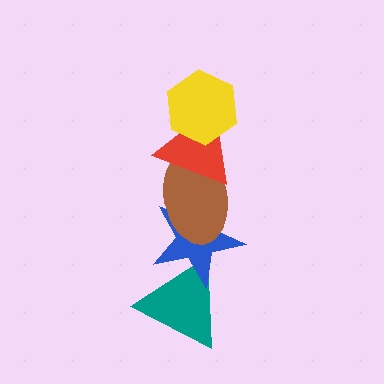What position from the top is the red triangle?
The red triangle is 2nd from the top.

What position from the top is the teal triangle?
The teal triangle is 5th from the top.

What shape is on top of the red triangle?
The yellow hexagon is on top of the red triangle.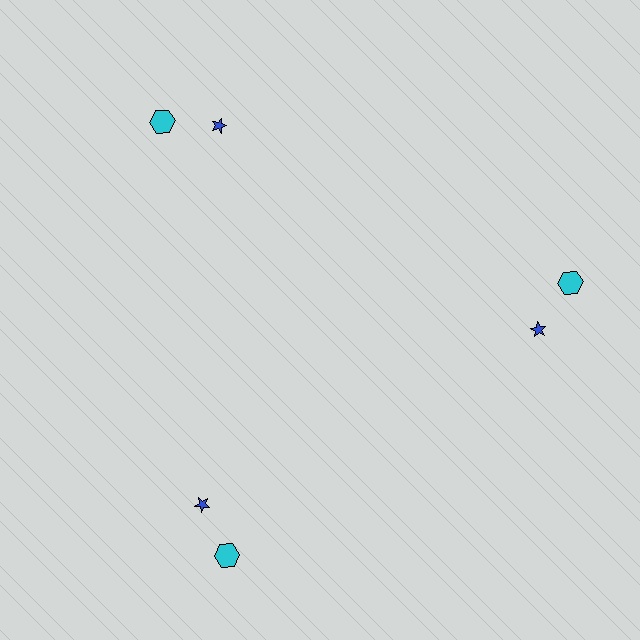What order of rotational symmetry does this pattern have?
This pattern has 3-fold rotational symmetry.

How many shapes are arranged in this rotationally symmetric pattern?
There are 6 shapes, arranged in 3 groups of 2.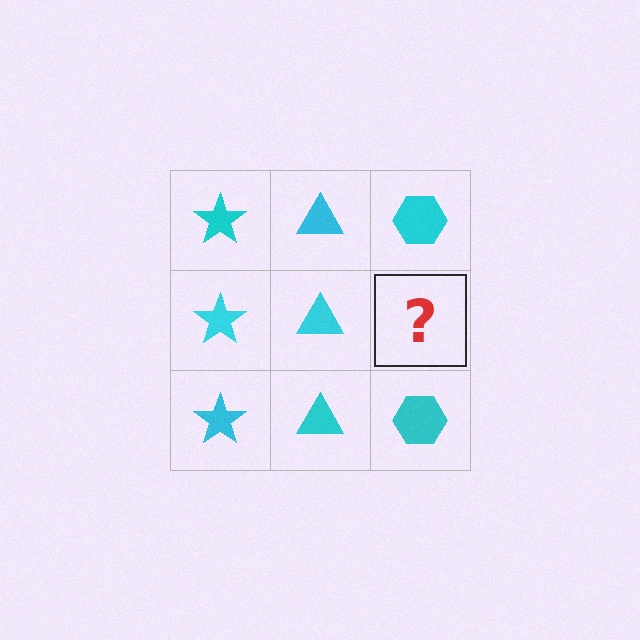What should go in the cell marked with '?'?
The missing cell should contain a cyan hexagon.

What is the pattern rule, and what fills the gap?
The rule is that each column has a consistent shape. The gap should be filled with a cyan hexagon.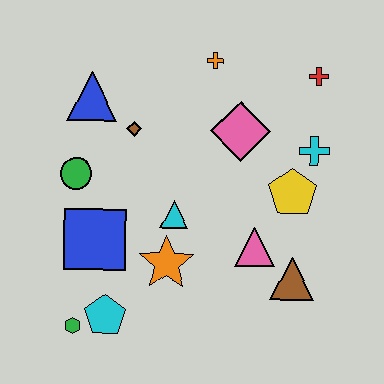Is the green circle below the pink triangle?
No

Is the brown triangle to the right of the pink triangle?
Yes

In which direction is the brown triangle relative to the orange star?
The brown triangle is to the right of the orange star.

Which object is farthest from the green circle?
The red cross is farthest from the green circle.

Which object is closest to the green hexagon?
The cyan pentagon is closest to the green hexagon.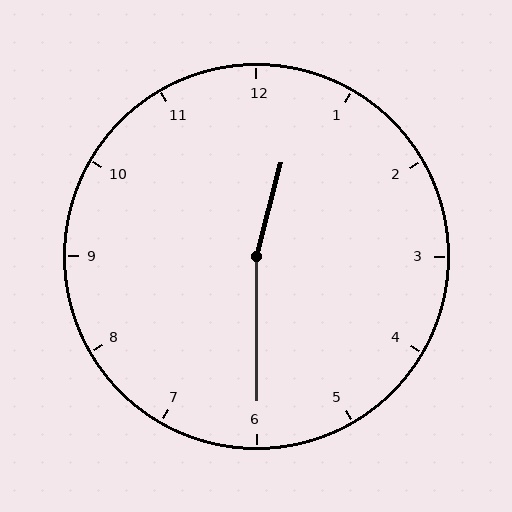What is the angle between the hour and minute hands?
Approximately 165 degrees.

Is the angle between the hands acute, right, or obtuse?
It is obtuse.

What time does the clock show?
12:30.